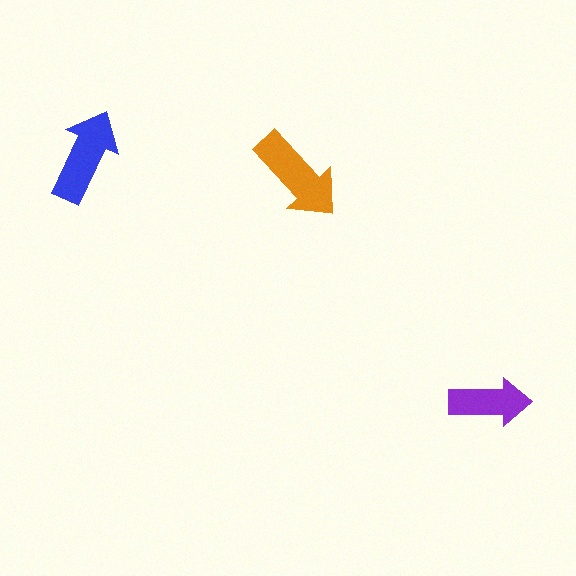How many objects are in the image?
There are 3 objects in the image.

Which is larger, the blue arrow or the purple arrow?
The blue one.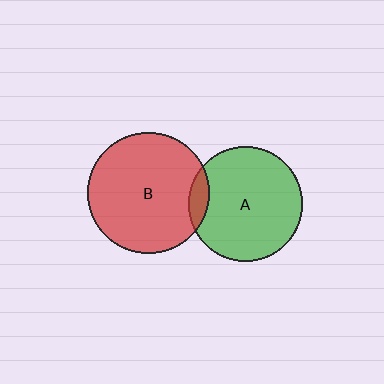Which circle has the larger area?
Circle B (red).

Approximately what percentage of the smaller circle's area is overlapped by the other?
Approximately 10%.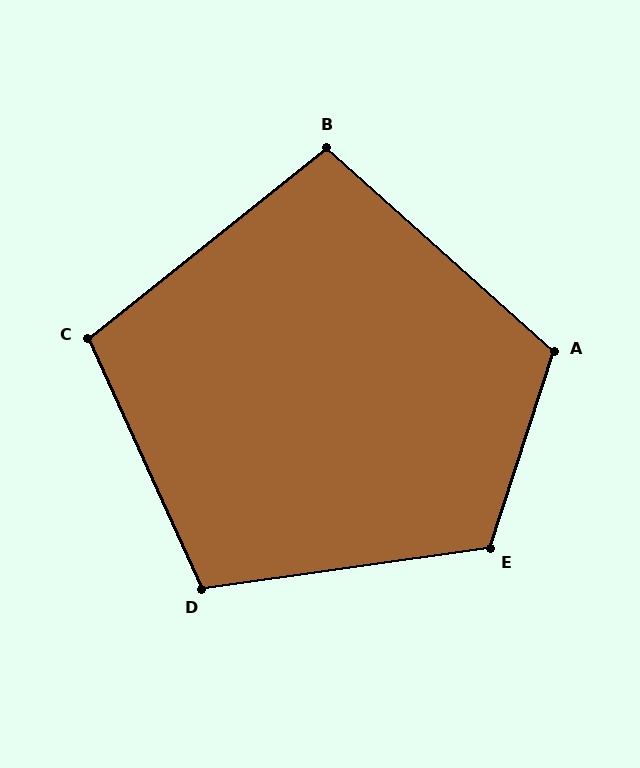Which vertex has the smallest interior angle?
B, at approximately 99 degrees.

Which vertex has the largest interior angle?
E, at approximately 116 degrees.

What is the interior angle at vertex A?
Approximately 114 degrees (obtuse).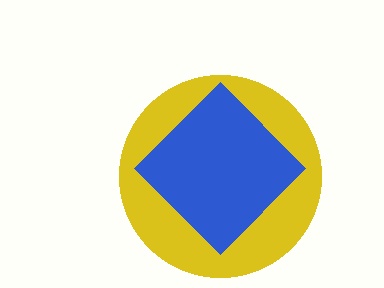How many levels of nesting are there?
2.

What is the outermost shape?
The yellow circle.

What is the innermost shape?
The blue diamond.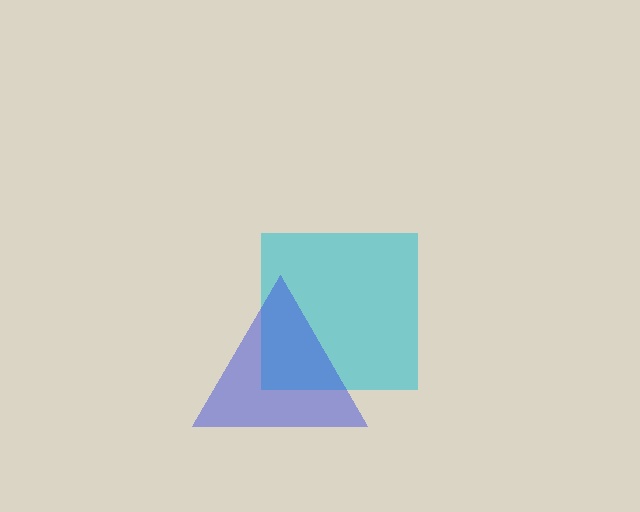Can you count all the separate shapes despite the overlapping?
Yes, there are 2 separate shapes.